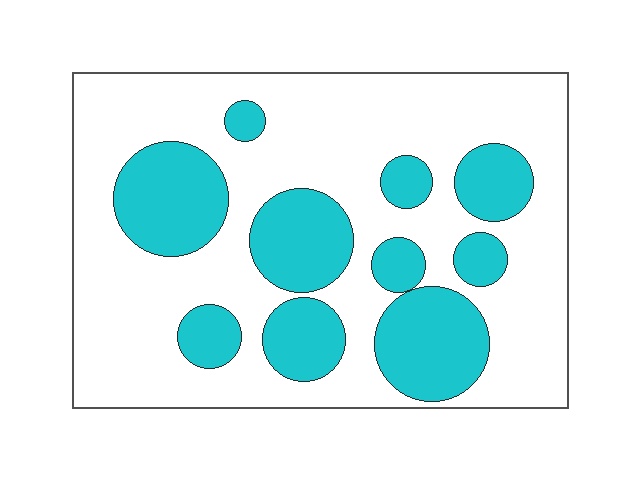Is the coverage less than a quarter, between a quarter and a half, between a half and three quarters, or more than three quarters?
Between a quarter and a half.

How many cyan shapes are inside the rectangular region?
10.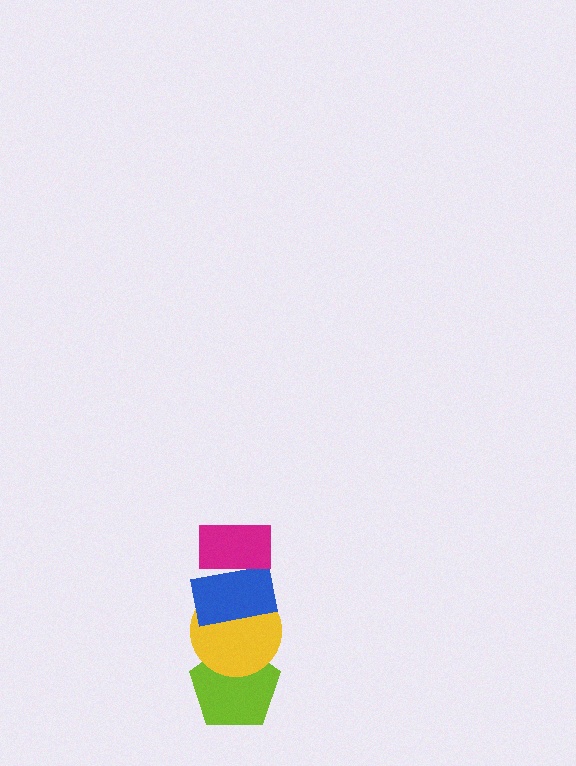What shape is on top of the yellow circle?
The blue rectangle is on top of the yellow circle.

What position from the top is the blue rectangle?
The blue rectangle is 2nd from the top.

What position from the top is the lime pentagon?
The lime pentagon is 4th from the top.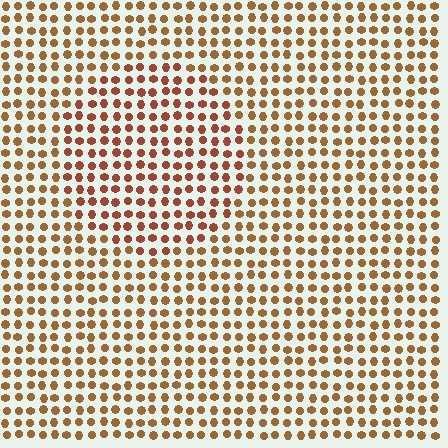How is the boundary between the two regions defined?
The boundary is defined purely by a slight shift in hue (about 22 degrees). Spacing, size, and orientation are identical on both sides.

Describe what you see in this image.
The image is filled with small brown elements in a uniform arrangement. A circle-shaped region is visible where the elements are tinted to a slightly different hue, forming a subtle color boundary.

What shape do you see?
I see a circle.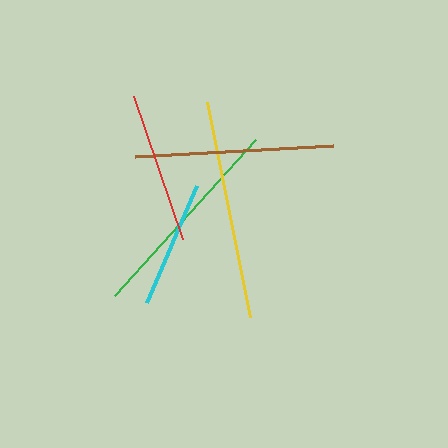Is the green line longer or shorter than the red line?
The green line is longer than the red line.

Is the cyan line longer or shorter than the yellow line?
The yellow line is longer than the cyan line.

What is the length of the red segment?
The red segment is approximately 152 pixels long.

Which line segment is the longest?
The yellow line is the longest at approximately 219 pixels.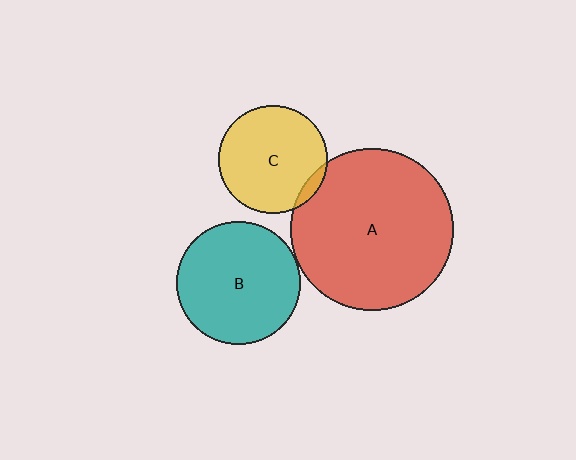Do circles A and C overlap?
Yes.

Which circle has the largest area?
Circle A (red).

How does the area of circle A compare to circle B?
Approximately 1.7 times.